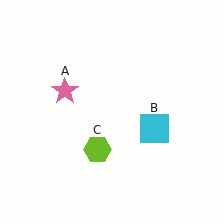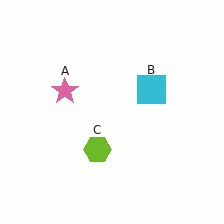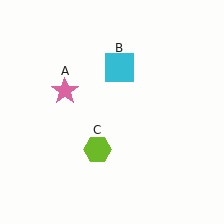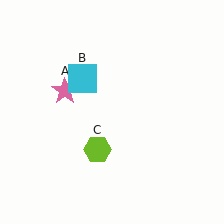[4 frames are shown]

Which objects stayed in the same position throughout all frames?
Pink star (object A) and lime hexagon (object C) remained stationary.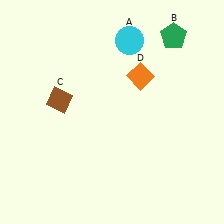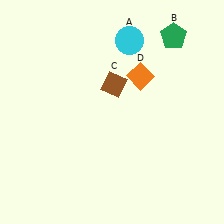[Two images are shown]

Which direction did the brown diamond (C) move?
The brown diamond (C) moved right.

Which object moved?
The brown diamond (C) moved right.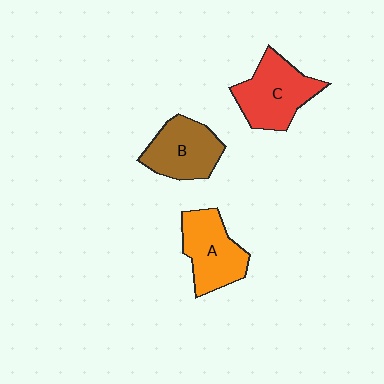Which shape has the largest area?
Shape C (red).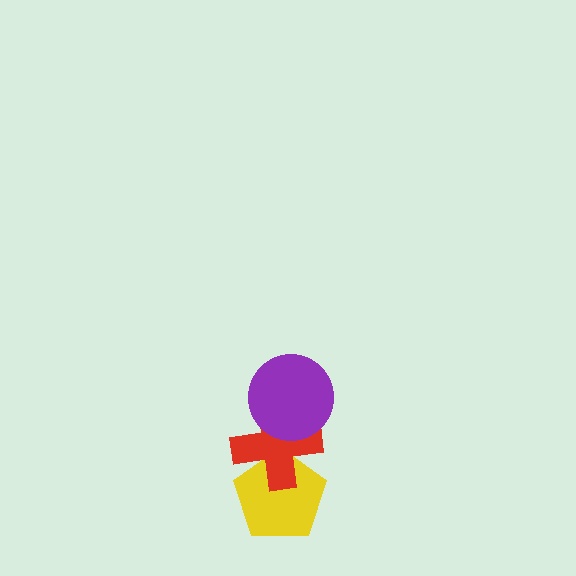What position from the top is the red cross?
The red cross is 2nd from the top.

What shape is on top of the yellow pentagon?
The red cross is on top of the yellow pentagon.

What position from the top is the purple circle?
The purple circle is 1st from the top.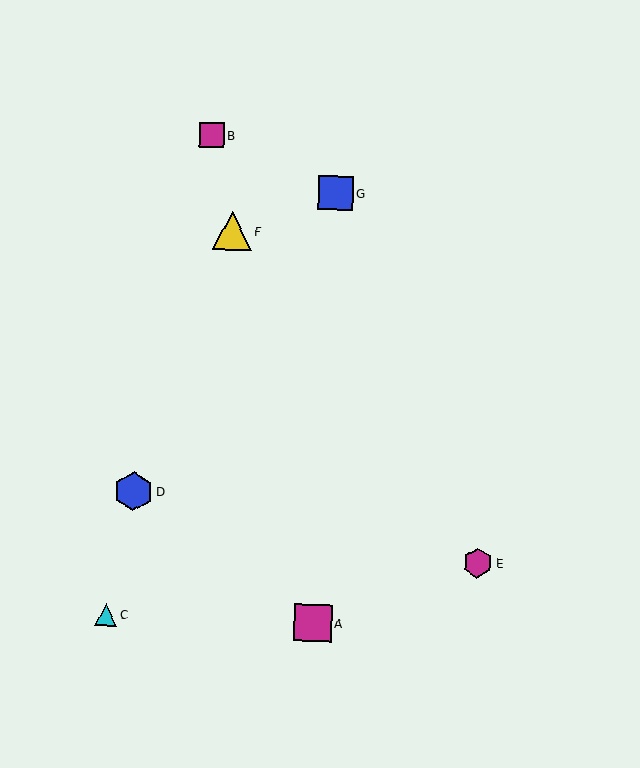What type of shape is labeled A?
Shape A is a magenta square.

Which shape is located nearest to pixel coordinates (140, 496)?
The blue hexagon (labeled D) at (133, 491) is nearest to that location.